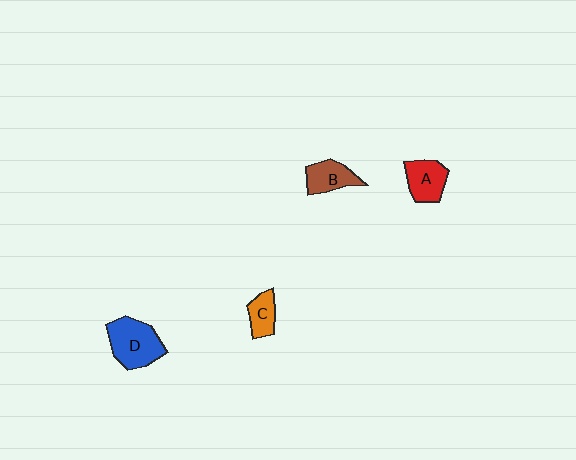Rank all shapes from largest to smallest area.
From largest to smallest: D (blue), A (red), B (brown), C (orange).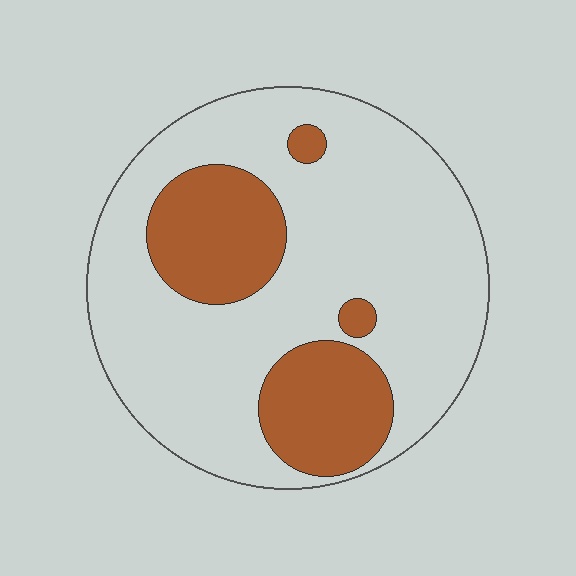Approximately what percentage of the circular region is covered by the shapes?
Approximately 25%.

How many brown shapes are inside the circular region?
4.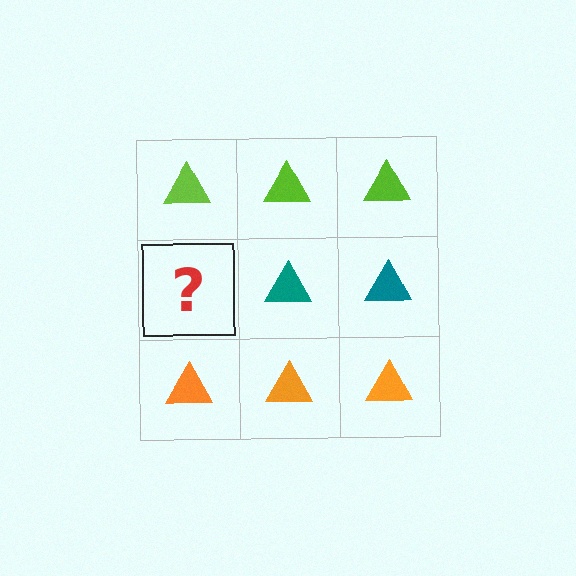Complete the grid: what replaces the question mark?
The question mark should be replaced with a teal triangle.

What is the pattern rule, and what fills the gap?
The rule is that each row has a consistent color. The gap should be filled with a teal triangle.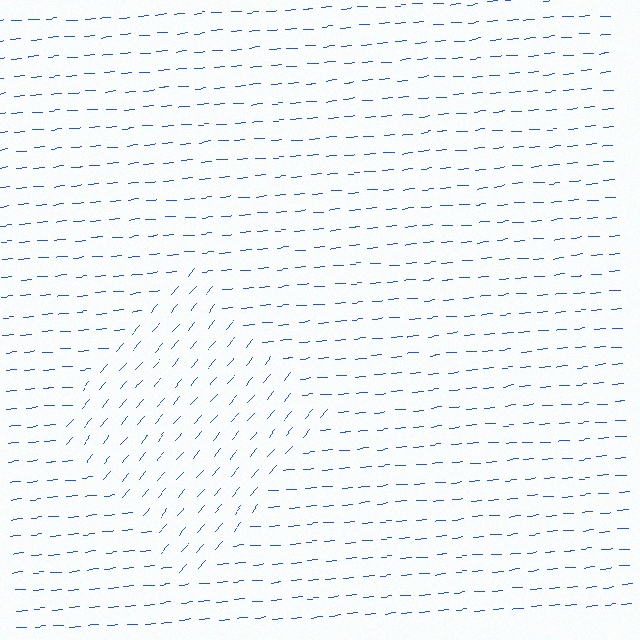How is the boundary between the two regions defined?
The boundary is defined purely by a change in line orientation (approximately 45 degrees difference). All lines are the same color and thickness.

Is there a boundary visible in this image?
Yes, there is a texture boundary formed by a change in line orientation.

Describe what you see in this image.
The image is filled with small blue line segments. A diamond region in the image has lines oriented differently from the surrounding lines, creating a visible texture boundary.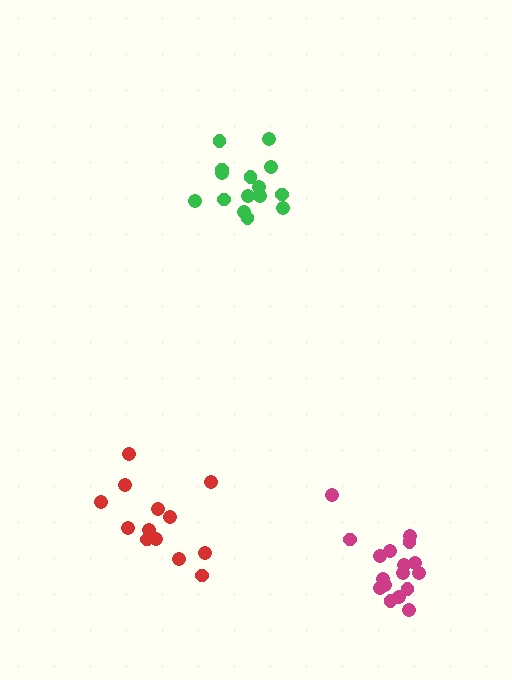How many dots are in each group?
Group 1: 15 dots, Group 2: 13 dots, Group 3: 17 dots (45 total).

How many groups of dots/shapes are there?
There are 3 groups.